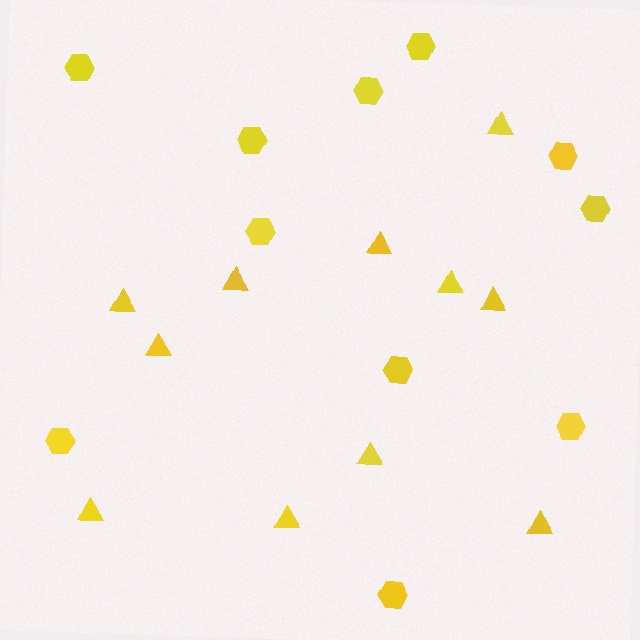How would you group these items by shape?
There are 2 groups: one group of hexagons (11) and one group of triangles (11).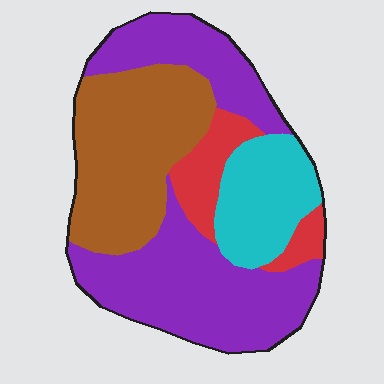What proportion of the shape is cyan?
Cyan covers 16% of the shape.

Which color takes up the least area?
Red, at roughly 10%.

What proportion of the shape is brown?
Brown takes up between a sixth and a third of the shape.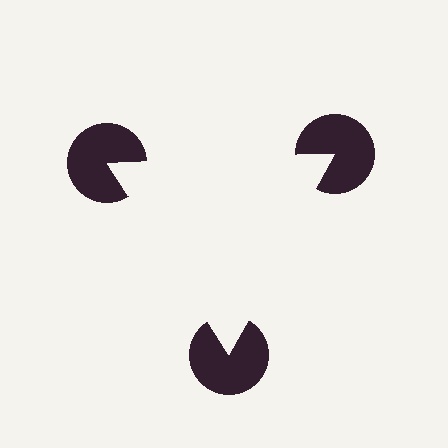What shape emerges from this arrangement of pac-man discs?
An illusory triangle — its edges are inferred from the aligned wedge cuts in the pac-man discs, not physically drawn.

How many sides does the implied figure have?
3 sides.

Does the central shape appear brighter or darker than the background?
It typically appears slightly brighter than the background, even though no actual brightness change is drawn.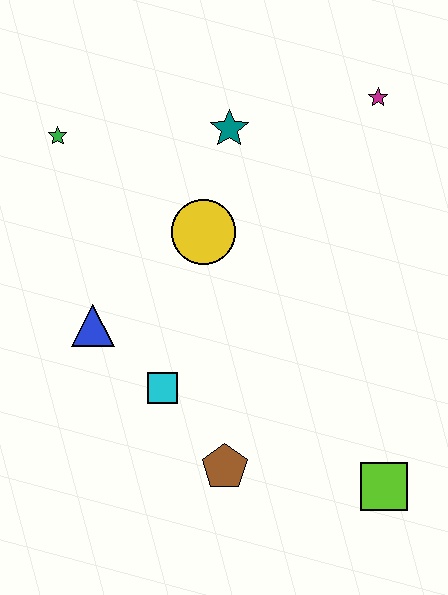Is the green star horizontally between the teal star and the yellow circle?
No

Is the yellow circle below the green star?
Yes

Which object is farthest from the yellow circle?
The lime square is farthest from the yellow circle.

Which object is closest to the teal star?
The yellow circle is closest to the teal star.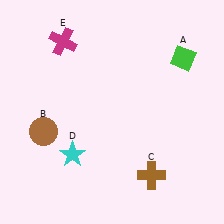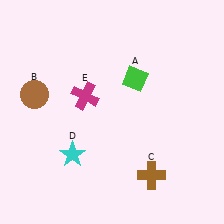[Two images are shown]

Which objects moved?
The objects that moved are: the green diamond (A), the brown circle (B), the magenta cross (E).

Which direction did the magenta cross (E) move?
The magenta cross (E) moved down.